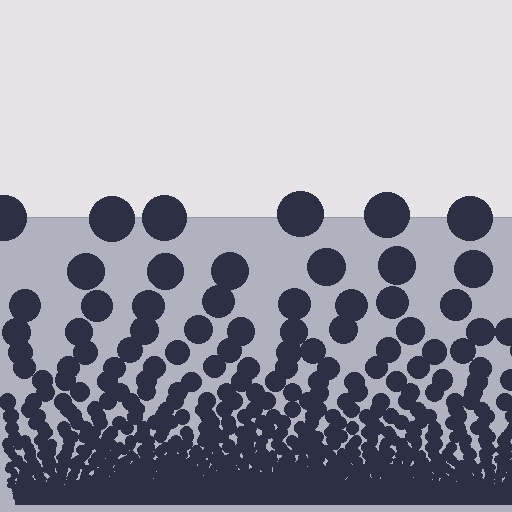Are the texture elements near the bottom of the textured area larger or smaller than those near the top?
Smaller. The gradient is inverted — elements near the bottom are smaller and denser.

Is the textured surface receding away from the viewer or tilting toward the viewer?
The surface appears to tilt toward the viewer. Texture elements get larger and sparser toward the top.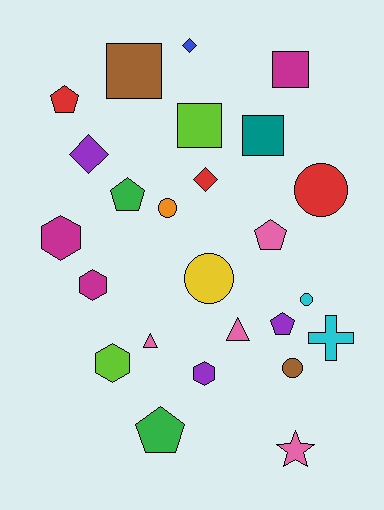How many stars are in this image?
There is 1 star.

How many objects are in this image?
There are 25 objects.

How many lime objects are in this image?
There are 2 lime objects.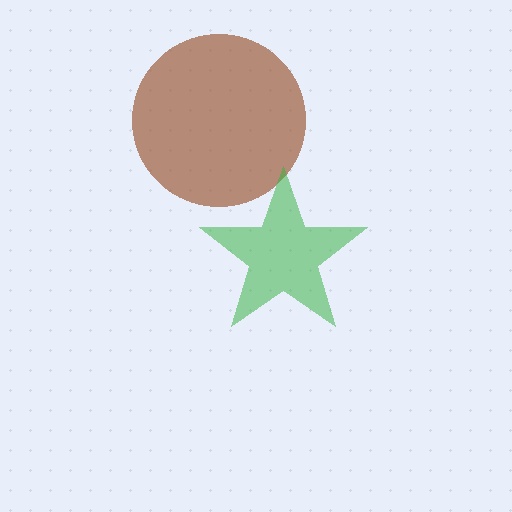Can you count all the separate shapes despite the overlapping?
Yes, there are 2 separate shapes.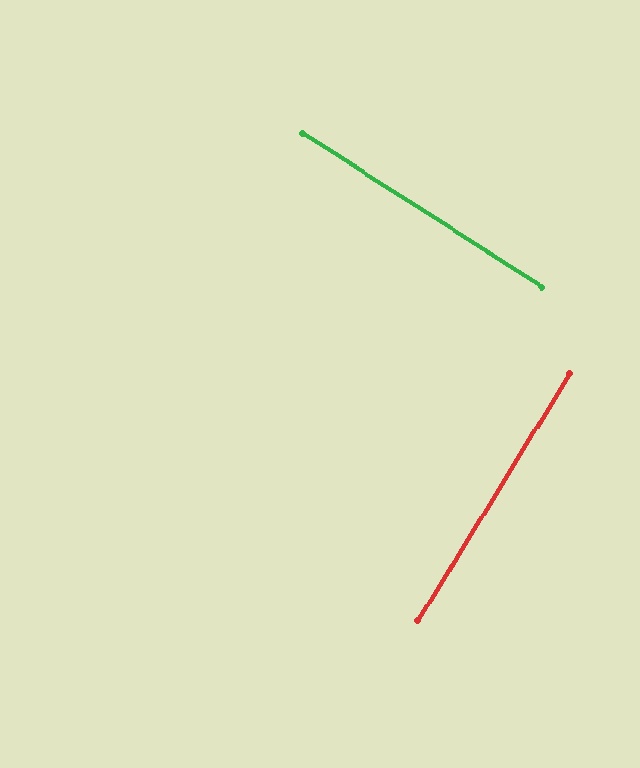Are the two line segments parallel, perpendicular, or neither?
Perpendicular — they meet at approximately 89°.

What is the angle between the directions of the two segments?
Approximately 89 degrees.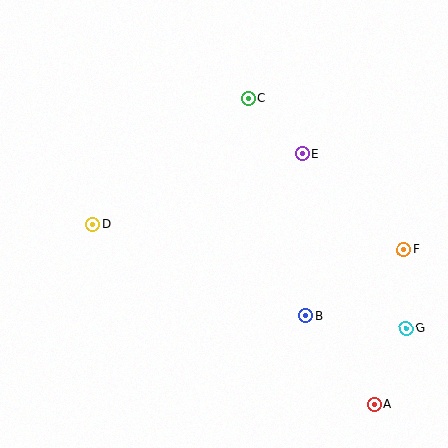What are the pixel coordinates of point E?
Point E is at (302, 154).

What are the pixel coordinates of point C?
Point C is at (248, 98).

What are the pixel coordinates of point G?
Point G is at (406, 329).